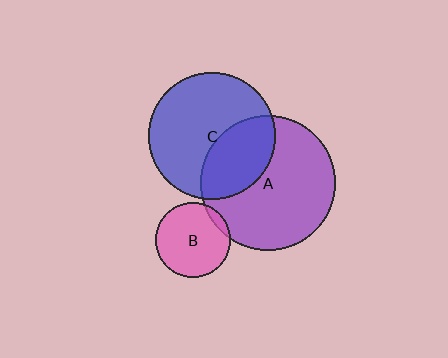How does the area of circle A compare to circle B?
Approximately 3.2 times.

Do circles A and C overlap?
Yes.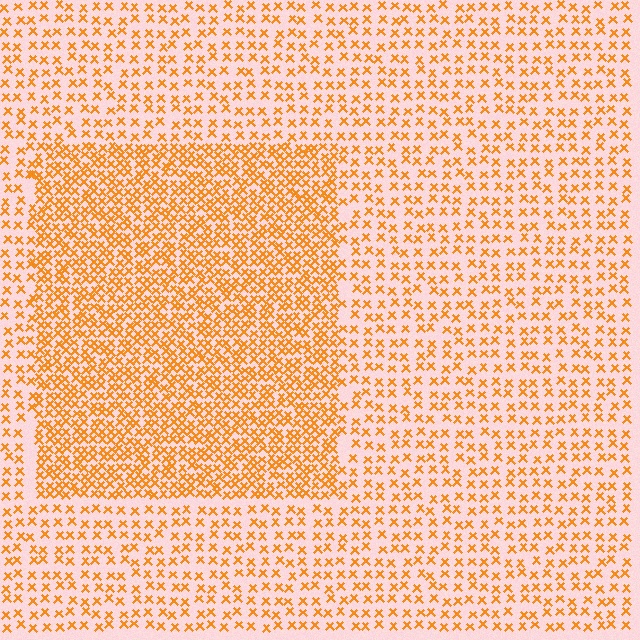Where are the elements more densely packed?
The elements are more densely packed inside the rectangle boundary.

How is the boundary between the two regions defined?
The boundary is defined by a change in element density (approximately 2.1x ratio). All elements are the same color, size, and shape.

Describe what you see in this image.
The image contains small orange elements arranged at two different densities. A rectangle-shaped region is visible where the elements are more densely packed than the surrounding area.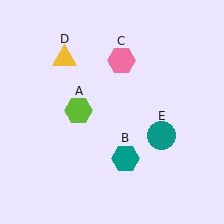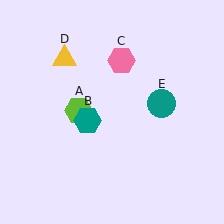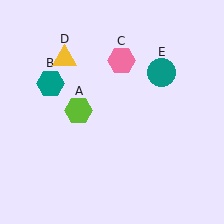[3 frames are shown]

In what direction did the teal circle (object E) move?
The teal circle (object E) moved up.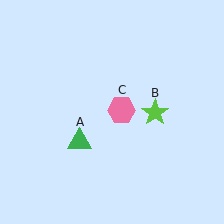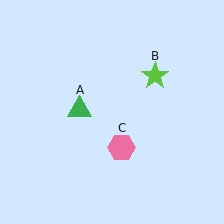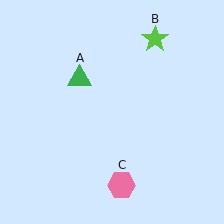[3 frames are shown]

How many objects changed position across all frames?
3 objects changed position: green triangle (object A), lime star (object B), pink hexagon (object C).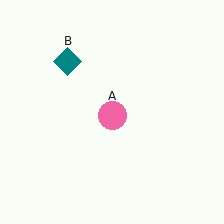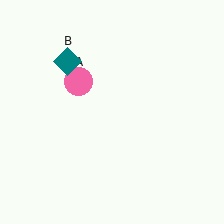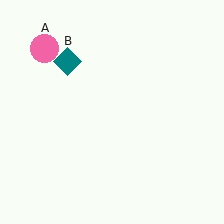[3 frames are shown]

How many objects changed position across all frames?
1 object changed position: pink circle (object A).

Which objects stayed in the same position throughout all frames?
Teal diamond (object B) remained stationary.